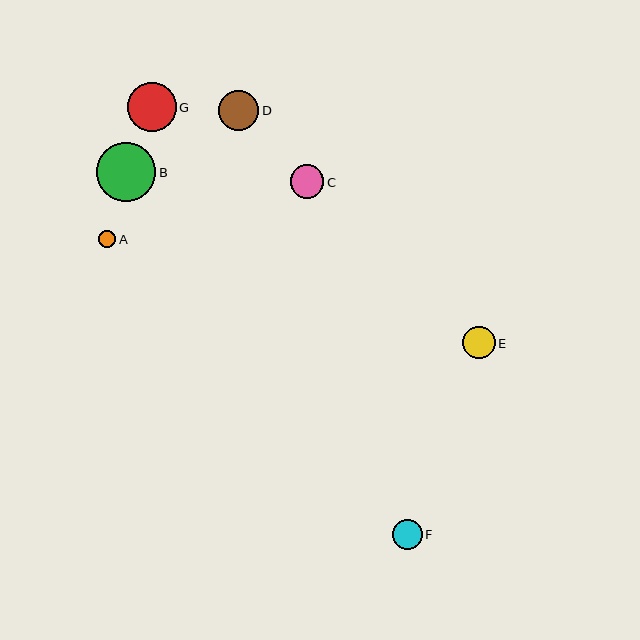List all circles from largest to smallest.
From largest to smallest: B, G, D, C, E, F, A.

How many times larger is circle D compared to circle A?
Circle D is approximately 2.4 times the size of circle A.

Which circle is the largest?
Circle B is the largest with a size of approximately 60 pixels.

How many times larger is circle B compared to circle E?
Circle B is approximately 1.8 times the size of circle E.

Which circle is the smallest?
Circle A is the smallest with a size of approximately 17 pixels.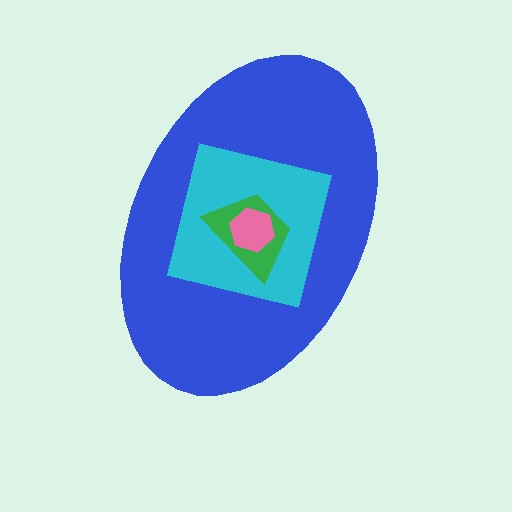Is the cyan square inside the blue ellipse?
Yes.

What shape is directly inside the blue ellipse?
The cyan square.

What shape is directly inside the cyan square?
The green trapezoid.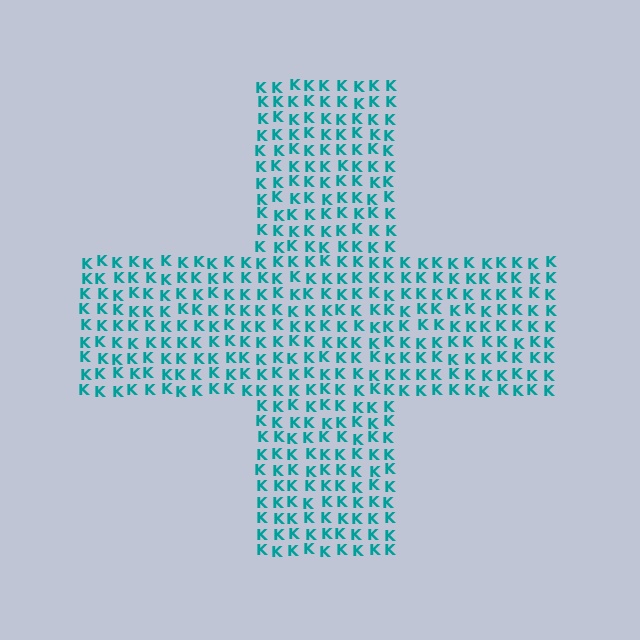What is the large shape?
The large shape is a cross.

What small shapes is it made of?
It is made of small letter K's.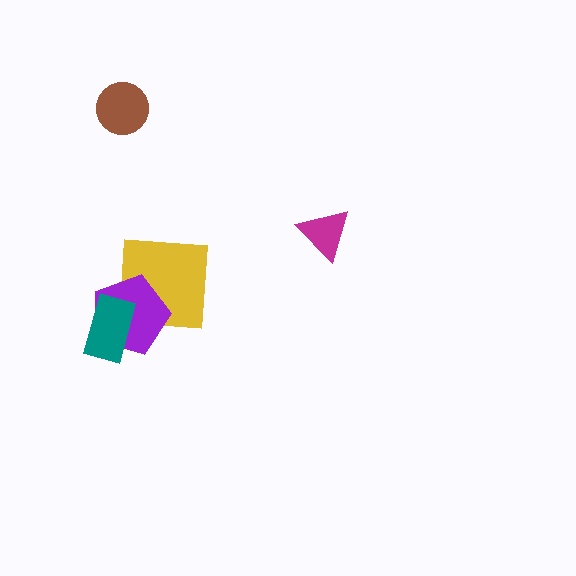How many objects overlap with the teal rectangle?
1 object overlaps with the teal rectangle.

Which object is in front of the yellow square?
The purple pentagon is in front of the yellow square.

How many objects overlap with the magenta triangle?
0 objects overlap with the magenta triangle.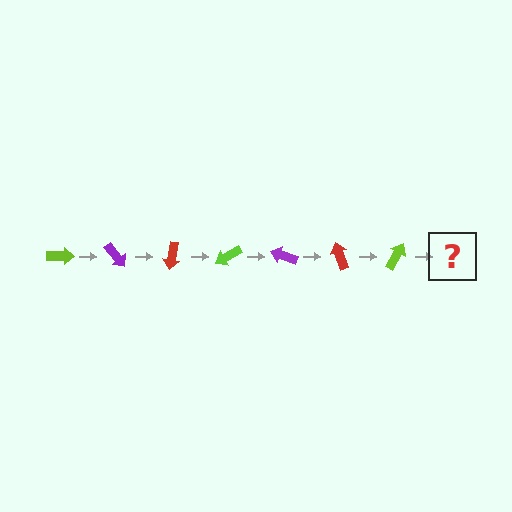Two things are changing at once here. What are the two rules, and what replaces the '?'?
The two rules are that it rotates 50 degrees each step and the color cycles through lime, purple, and red. The '?' should be a purple arrow, rotated 350 degrees from the start.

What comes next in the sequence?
The next element should be a purple arrow, rotated 350 degrees from the start.